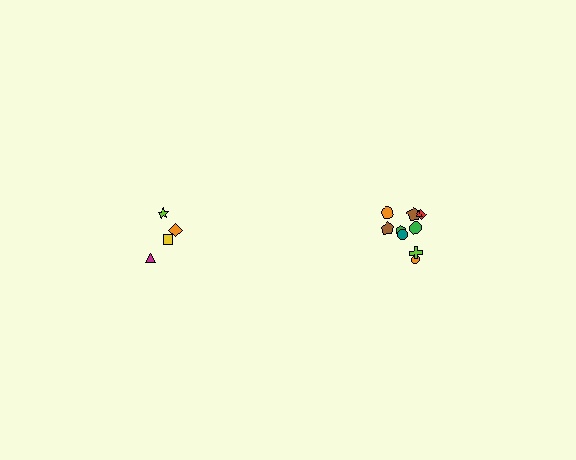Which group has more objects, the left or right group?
The right group.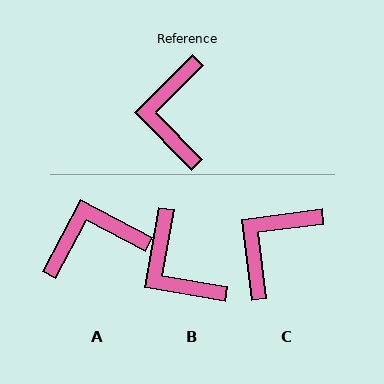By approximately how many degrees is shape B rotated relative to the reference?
Approximately 35 degrees counter-clockwise.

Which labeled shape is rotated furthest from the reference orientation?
A, about 73 degrees away.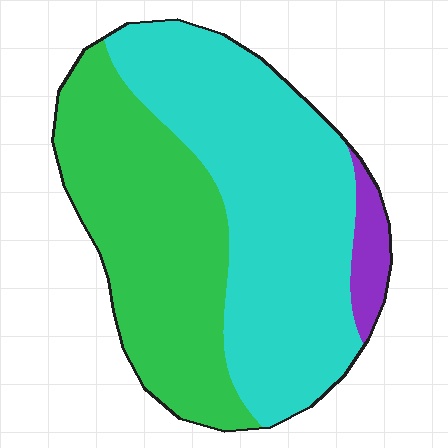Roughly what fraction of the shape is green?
Green takes up about two fifths (2/5) of the shape.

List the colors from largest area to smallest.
From largest to smallest: cyan, green, purple.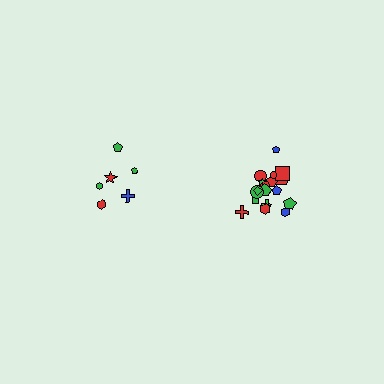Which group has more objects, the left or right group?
The right group.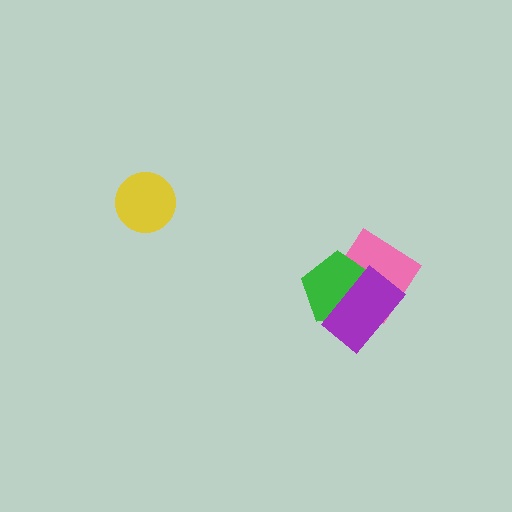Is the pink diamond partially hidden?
Yes, it is partially covered by another shape.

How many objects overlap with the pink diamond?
2 objects overlap with the pink diamond.